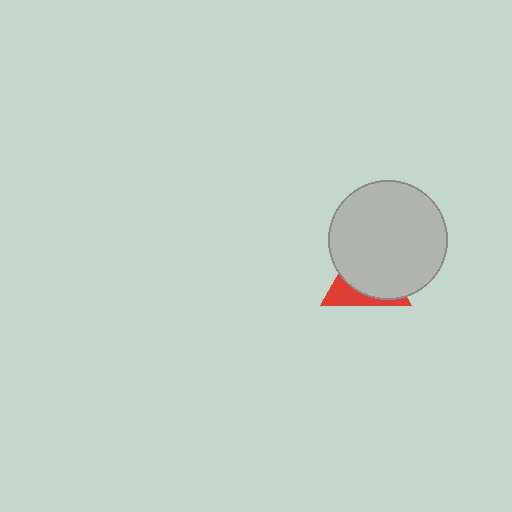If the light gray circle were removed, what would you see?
You would see the complete red triangle.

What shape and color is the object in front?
The object in front is a light gray circle.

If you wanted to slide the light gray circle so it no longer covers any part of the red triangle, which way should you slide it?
Slide it toward the upper-right — that is the most direct way to separate the two shapes.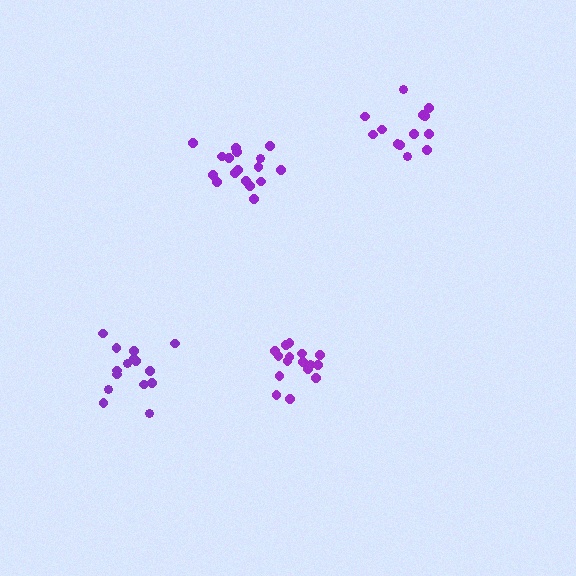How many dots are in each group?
Group 1: 16 dots, Group 2: 13 dots, Group 3: 15 dots, Group 4: 17 dots (61 total).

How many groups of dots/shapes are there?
There are 4 groups.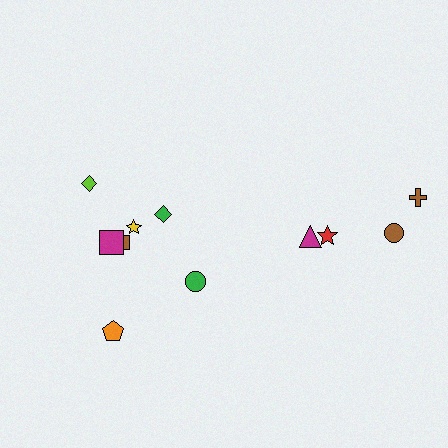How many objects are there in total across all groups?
There are 11 objects.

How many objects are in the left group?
There are 7 objects.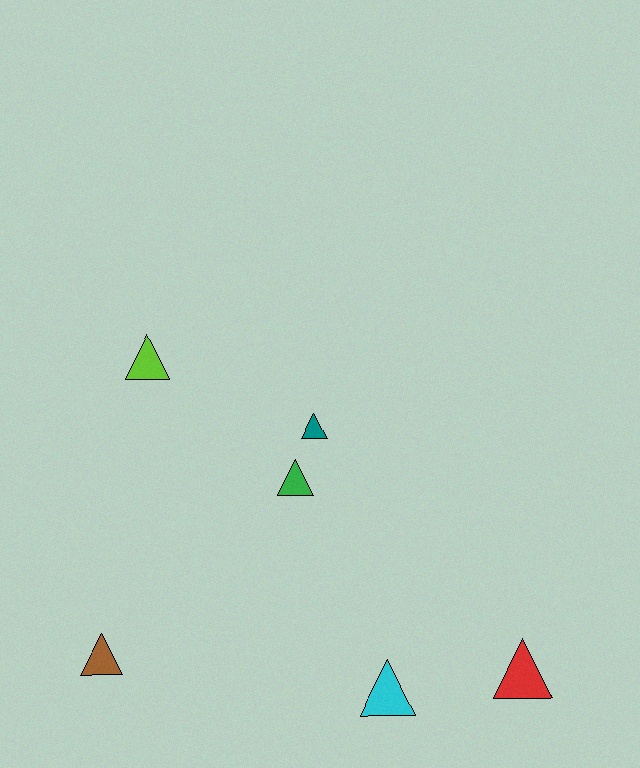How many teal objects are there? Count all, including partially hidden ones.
There is 1 teal object.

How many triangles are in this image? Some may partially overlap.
There are 6 triangles.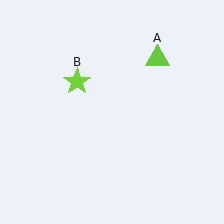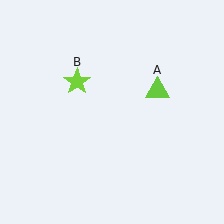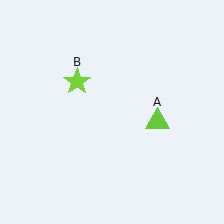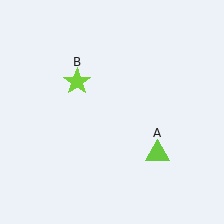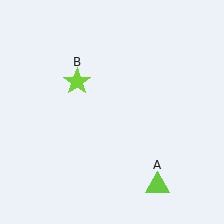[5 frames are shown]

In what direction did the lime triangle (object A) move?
The lime triangle (object A) moved down.